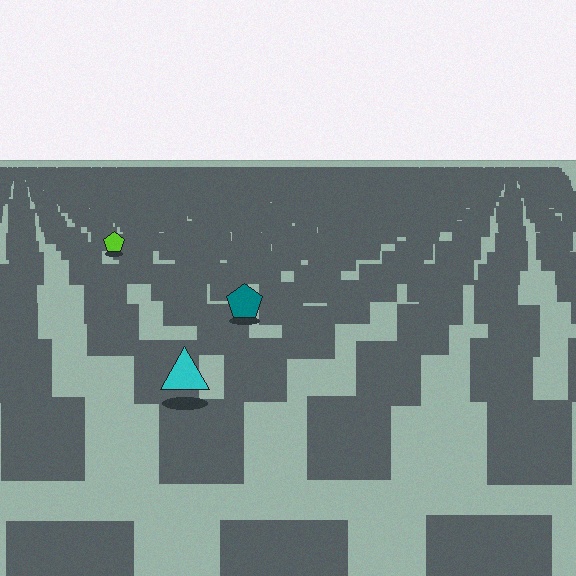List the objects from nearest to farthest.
From nearest to farthest: the cyan triangle, the teal pentagon, the lime pentagon.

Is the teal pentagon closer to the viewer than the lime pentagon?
Yes. The teal pentagon is closer — you can tell from the texture gradient: the ground texture is coarser near it.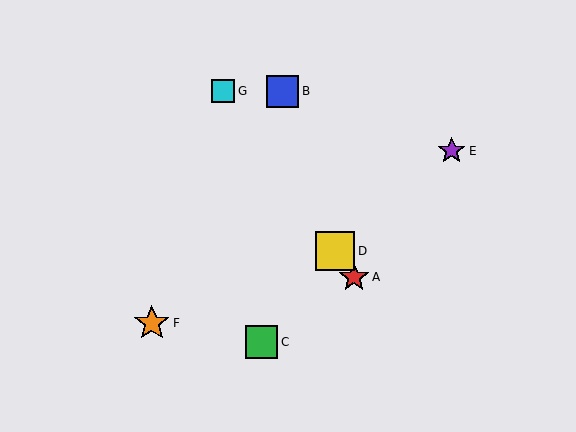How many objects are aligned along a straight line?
3 objects (A, D, G) are aligned along a straight line.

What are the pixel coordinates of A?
Object A is at (354, 277).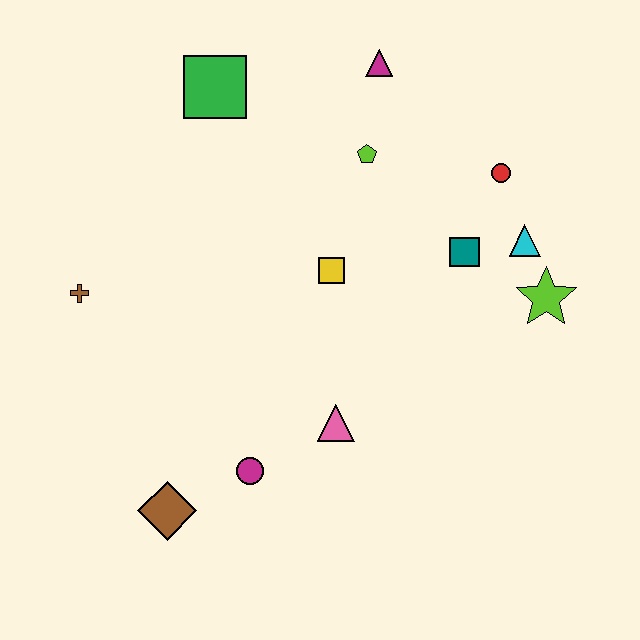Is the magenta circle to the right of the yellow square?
No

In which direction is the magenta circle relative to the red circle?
The magenta circle is below the red circle.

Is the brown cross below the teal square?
Yes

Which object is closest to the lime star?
The cyan triangle is closest to the lime star.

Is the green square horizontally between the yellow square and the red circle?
No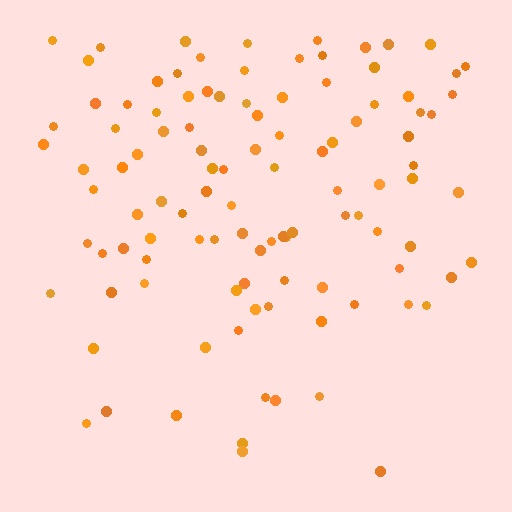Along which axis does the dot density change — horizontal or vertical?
Vertical.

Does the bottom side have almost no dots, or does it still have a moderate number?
Still a moderate number, just noticeably fewer than the top.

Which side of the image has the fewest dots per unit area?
The bottom.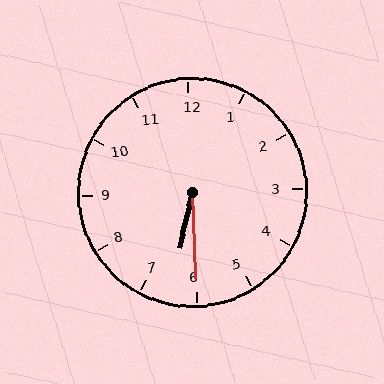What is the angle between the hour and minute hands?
Approximately 15 degrees.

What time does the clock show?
6:30.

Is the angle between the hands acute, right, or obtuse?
It is acute.